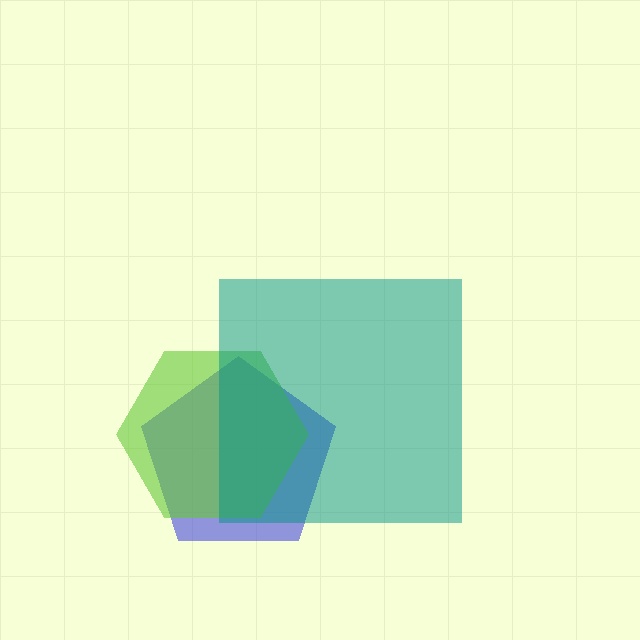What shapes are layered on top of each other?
The layered shapes are: a blue pentagon, a lime hexagon, a teal square.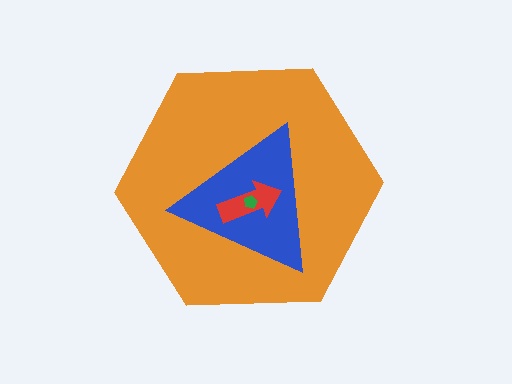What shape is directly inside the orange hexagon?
The blue triangle.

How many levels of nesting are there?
4.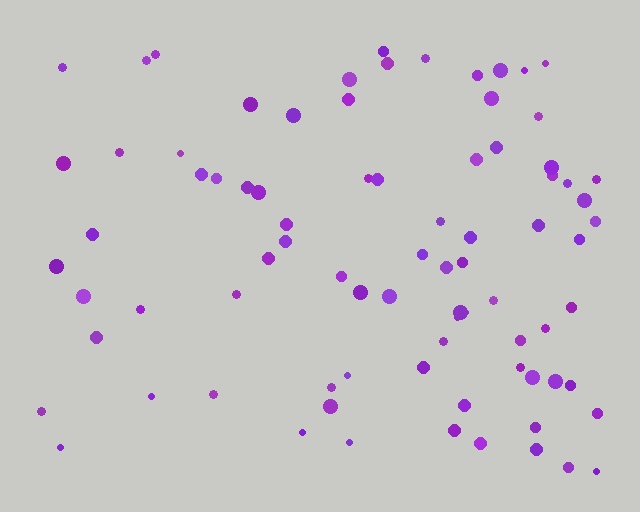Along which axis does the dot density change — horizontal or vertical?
Horizontal.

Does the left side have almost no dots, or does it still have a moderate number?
Still a moderate number, just noticeably fewer than the right.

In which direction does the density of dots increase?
From left to right, with the right side densest.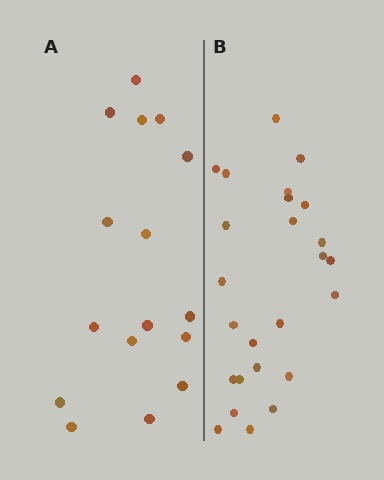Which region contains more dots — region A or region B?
Region B (the right region) has more dots.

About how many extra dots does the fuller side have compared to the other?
Region B has roughly 8 or so more dots than region A.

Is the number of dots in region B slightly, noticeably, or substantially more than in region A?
Region B has substantially more. The ratio is roughly 1.6 to 1.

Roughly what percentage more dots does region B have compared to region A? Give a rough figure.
About 55% more.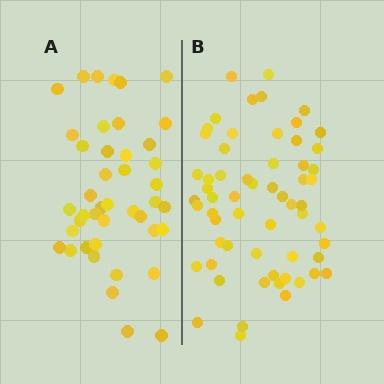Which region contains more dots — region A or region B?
Region B (the right region) has more dots.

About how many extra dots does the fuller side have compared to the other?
Region B has approximately 15 more dots than region A.